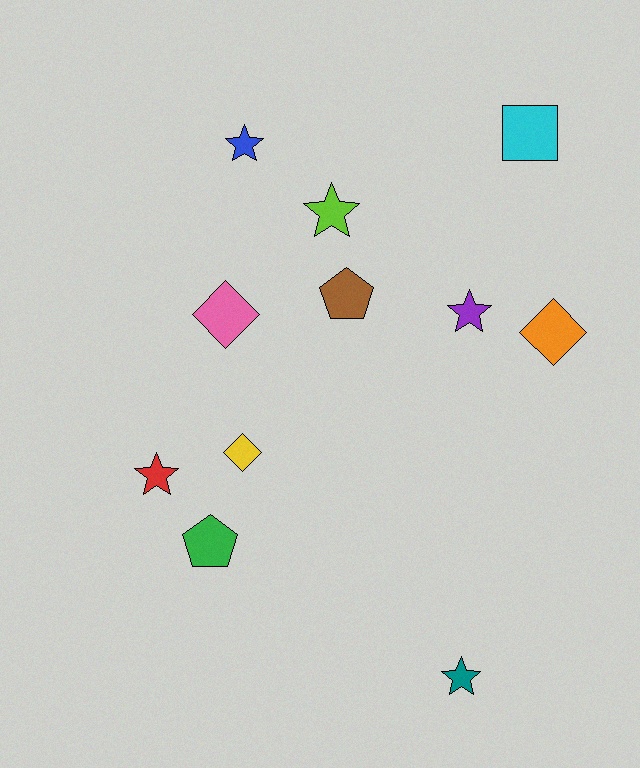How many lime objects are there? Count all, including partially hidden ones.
There is 1 lime object.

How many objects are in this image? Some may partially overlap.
There are 11 objects.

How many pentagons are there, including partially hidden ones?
There are 2 pentagons.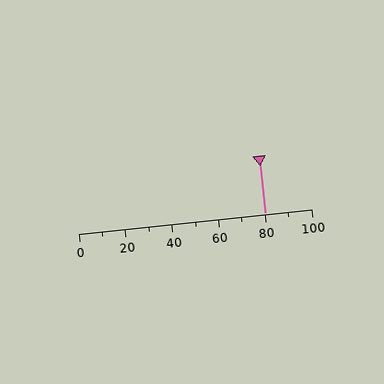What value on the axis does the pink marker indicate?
The marker indicates approximately 80.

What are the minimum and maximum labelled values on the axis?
The axis runs from 0 to 100.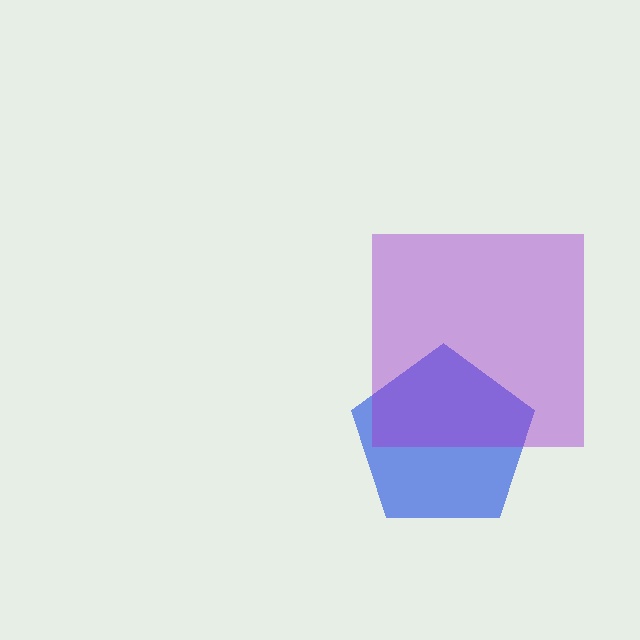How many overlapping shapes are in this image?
There are 2 overlapping shapes in the image.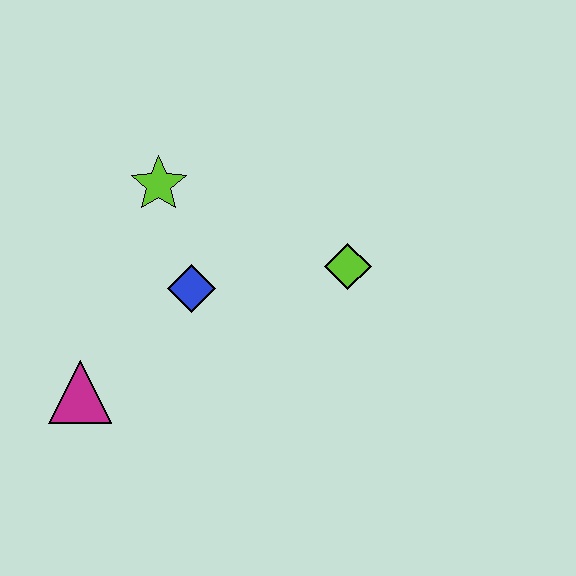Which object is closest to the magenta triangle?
The blue diamond is closest to the magenta triangle.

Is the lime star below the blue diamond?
No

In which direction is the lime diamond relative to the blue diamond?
The lime diamond is to the right of the blue diamond.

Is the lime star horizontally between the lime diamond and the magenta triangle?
Yes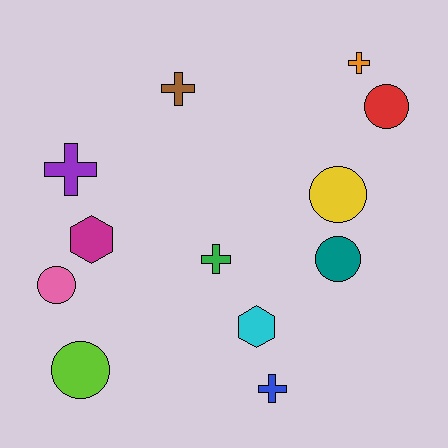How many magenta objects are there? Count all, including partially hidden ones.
There is 1 magenta object.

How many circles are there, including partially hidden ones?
There are 5 circles.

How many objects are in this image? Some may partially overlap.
There are 12 objects.